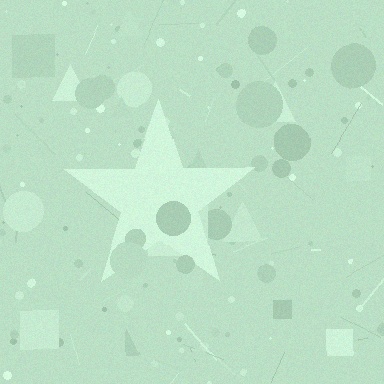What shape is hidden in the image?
A star is hidden in the image.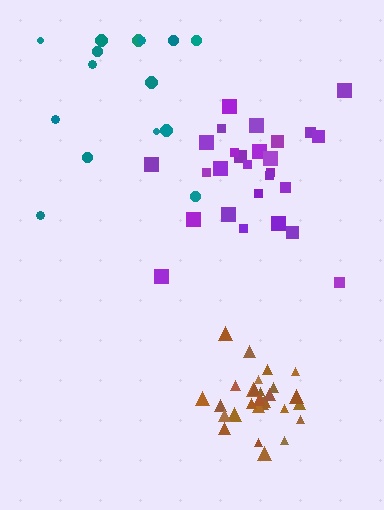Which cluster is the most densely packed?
Brown.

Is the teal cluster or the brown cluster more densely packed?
Brown.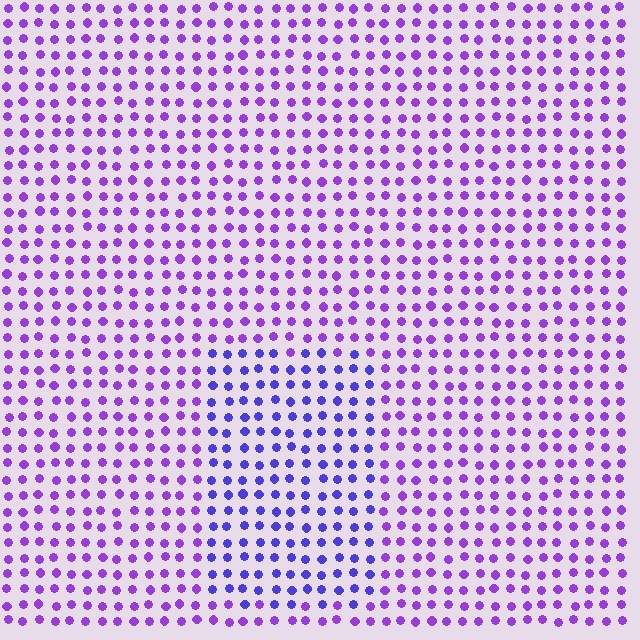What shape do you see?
I see a rectangle.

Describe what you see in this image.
The image is filled with small purple elements in a uniform arrangement. A rectangle-shaped region is visible where the elements are tinted to a slightly different hue, forming a subtle color boundary.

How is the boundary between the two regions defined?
The boundary is defined purely by a slight shift in hue (about 29 degrees). Spacing, size, and orientation are identical on both sides.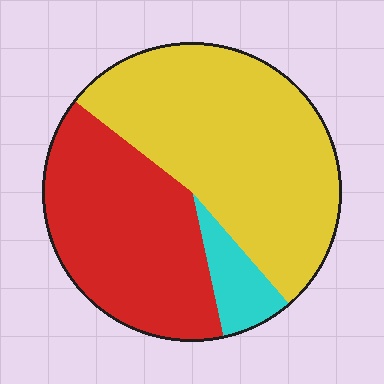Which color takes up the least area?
Cyan, at roughly 10%.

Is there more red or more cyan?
Red.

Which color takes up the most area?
Yellow, at roughly 55%.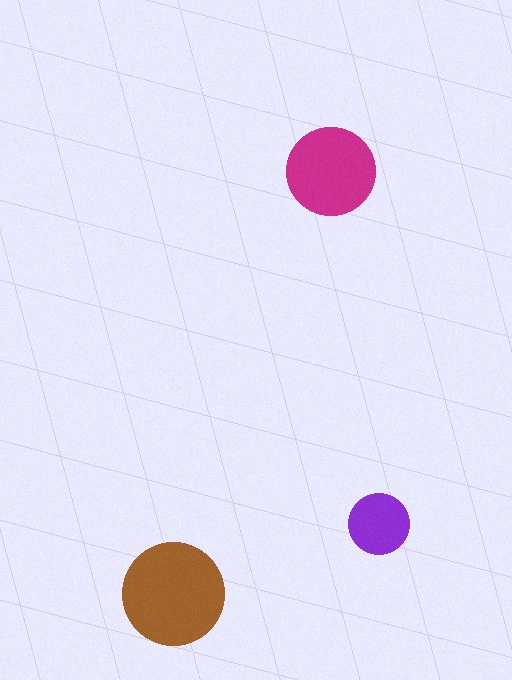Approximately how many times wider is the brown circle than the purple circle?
About 1.5 times wider.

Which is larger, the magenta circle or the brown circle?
The brown one.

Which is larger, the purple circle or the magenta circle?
The magenta one.